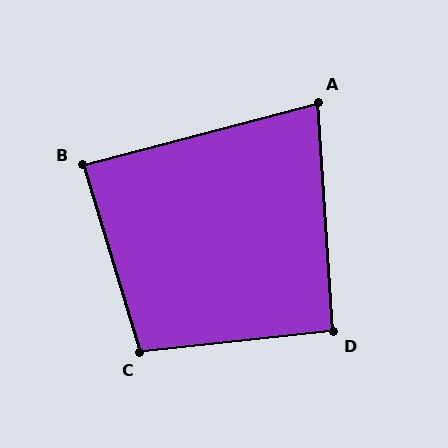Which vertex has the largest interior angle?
C, at approximately 101 degrees.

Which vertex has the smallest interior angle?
A, at approximately 79 degrees.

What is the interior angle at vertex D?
Approximately 92 degrees (approximately right).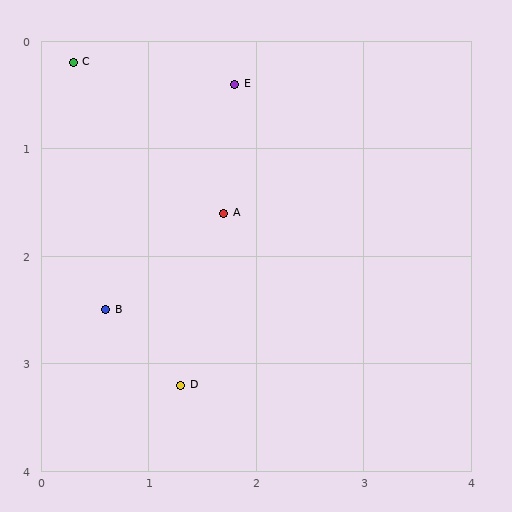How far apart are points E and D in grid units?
Points E and D are about 2.8 grid units apart.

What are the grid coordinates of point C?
Point C is at approximately (0.3, 0.2).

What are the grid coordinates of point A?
Point A is at approximately (1.7, 1.6).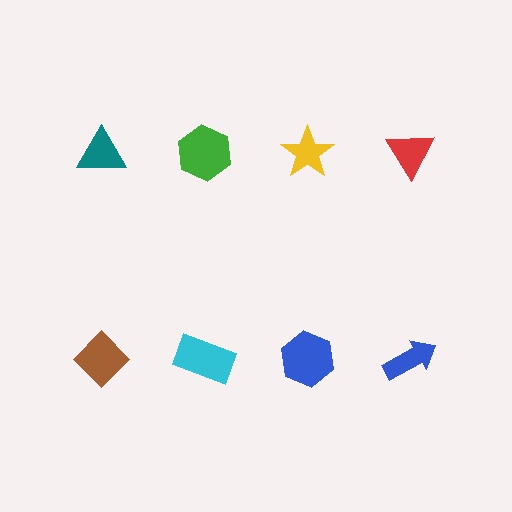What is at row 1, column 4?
A red triangle.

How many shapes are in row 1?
4 shapes.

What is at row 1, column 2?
A green hexagon.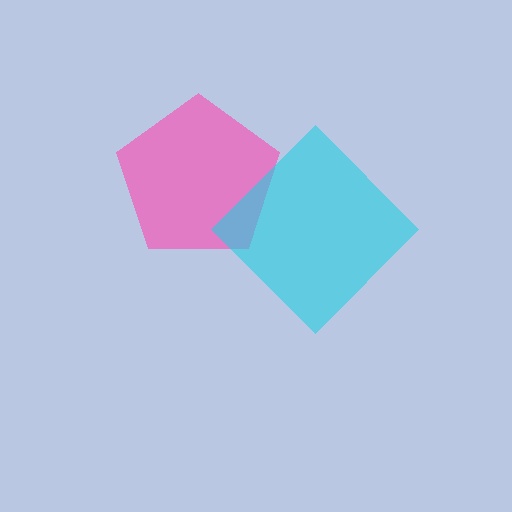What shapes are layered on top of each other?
The layered shapes are: a pink pentagon, a cyan diamond.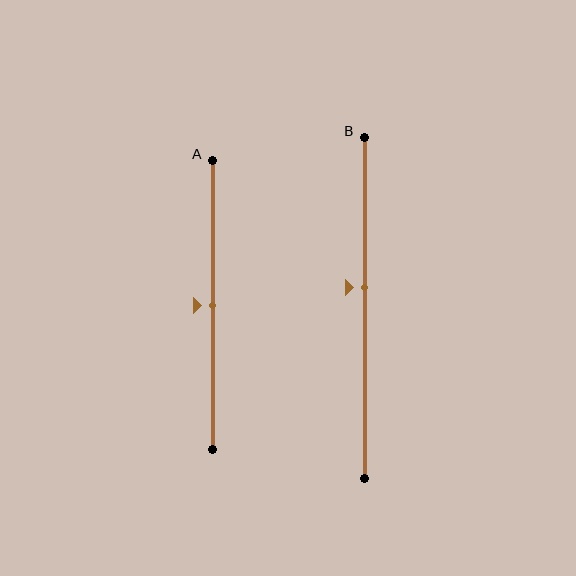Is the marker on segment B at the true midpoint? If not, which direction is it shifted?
No, the marker on segment B is shifted upward by about 6% of the segment length.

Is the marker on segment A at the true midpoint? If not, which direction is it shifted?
Yes, the marker on segment A is at the true midpoint.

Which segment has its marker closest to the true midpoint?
Segment A has its marker closest to the true midpoint.